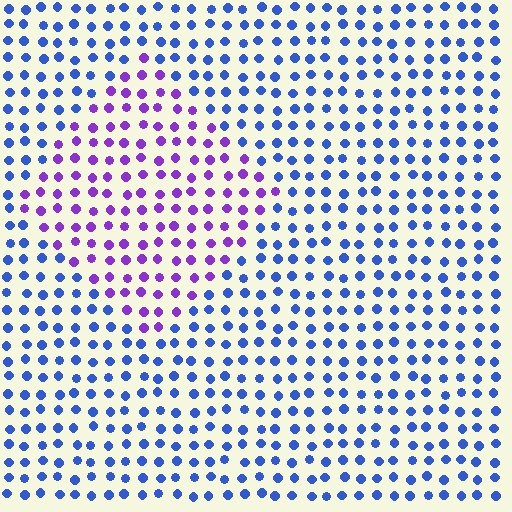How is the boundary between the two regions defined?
The boundary is defined purely by a slight shift in hue (about 50 degrees). Spacing, size, and orientation are identical on both sides.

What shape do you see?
I see a diamond.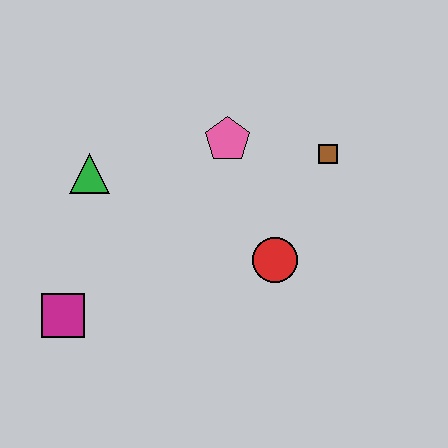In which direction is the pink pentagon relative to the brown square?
The pink pentagon is to the left of the brown square.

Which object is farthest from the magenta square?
The brown square is farthest from the magenta square.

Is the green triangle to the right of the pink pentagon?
No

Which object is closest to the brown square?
The pink pentagon is closest to the brown square.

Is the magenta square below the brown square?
Yes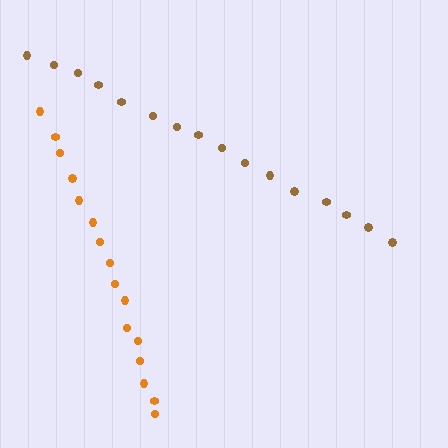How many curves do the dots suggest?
There are 2 distinct paths.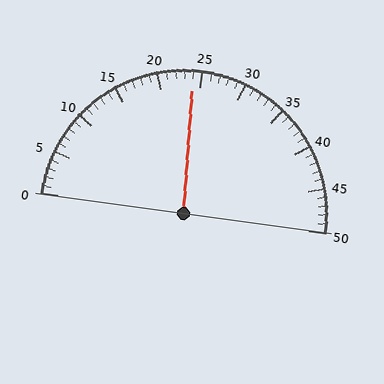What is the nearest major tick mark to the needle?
The nearest major tick mark is 25.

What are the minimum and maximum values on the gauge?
The gauge ranges from 0 to 50.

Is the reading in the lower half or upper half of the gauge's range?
The reading is in the lower half of the range (0 to 50).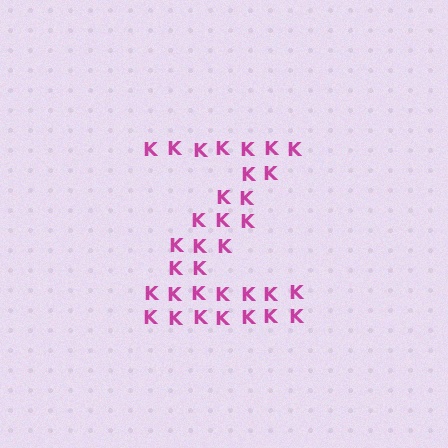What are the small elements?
The small elements are letter K's.